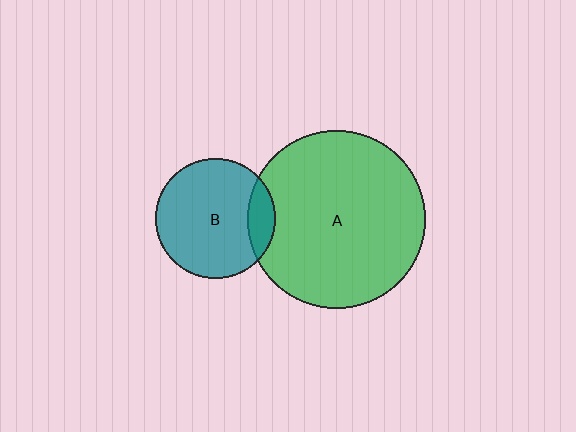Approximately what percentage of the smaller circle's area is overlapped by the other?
Approximately 15%.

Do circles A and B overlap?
Yes.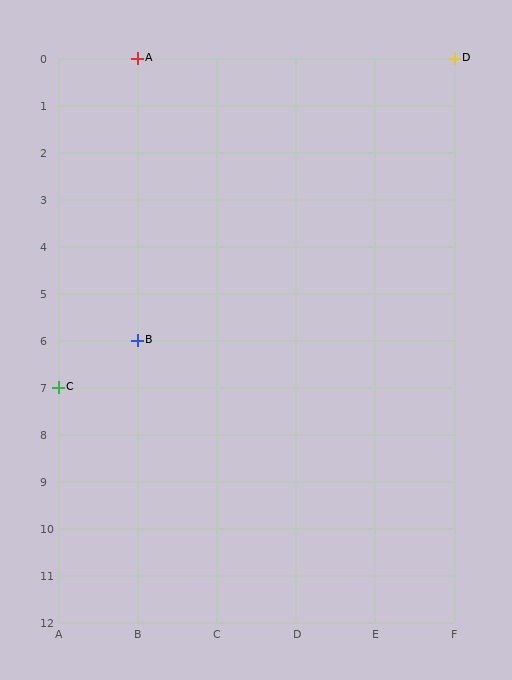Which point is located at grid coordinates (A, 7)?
Point C is at (A, 7).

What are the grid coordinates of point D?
Point D is at grid coordinates (F, 0).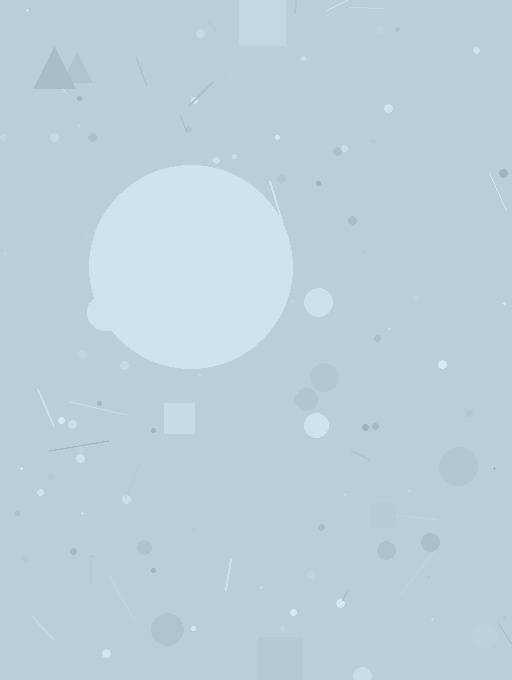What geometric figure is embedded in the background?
A circle is embedded in the background.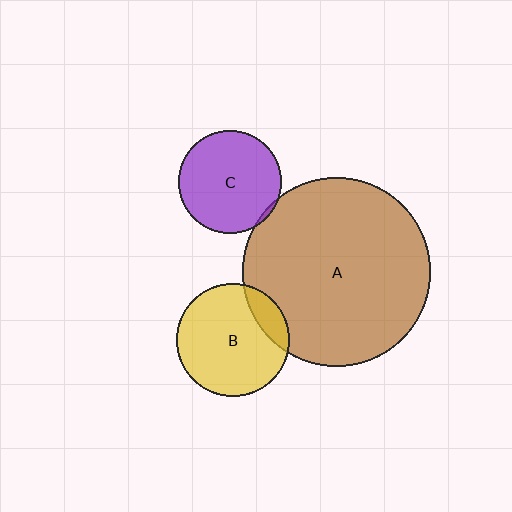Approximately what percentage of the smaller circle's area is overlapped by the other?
Approximately 15%.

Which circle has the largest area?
Circle A (brown).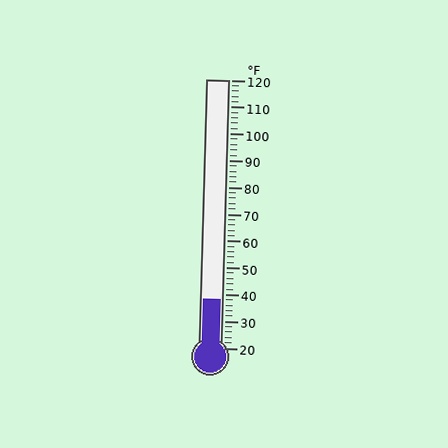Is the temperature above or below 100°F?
The temperature is below 100°F.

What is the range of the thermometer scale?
The thermometer scale ranges from 20°F to 120°F.